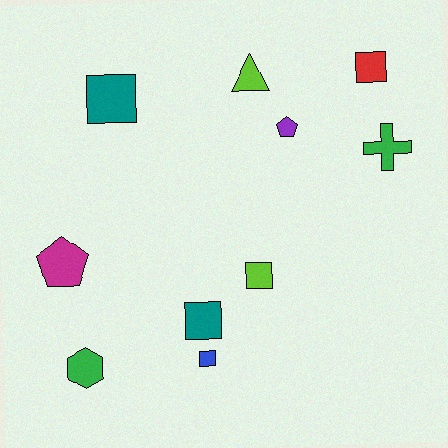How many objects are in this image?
There are 10 objects.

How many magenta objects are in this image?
There is 1 magenta object.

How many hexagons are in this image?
There is 1 hexagon.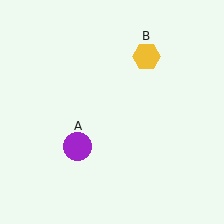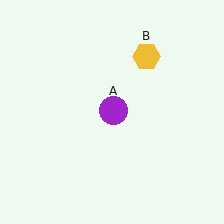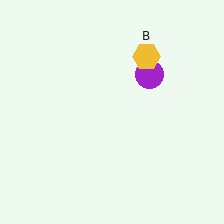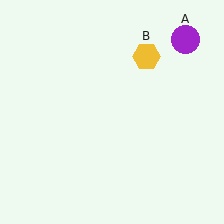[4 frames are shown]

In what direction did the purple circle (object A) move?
The purple circle (object A) moved up and to the right.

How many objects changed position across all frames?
1 object changed position: purple circle (object A).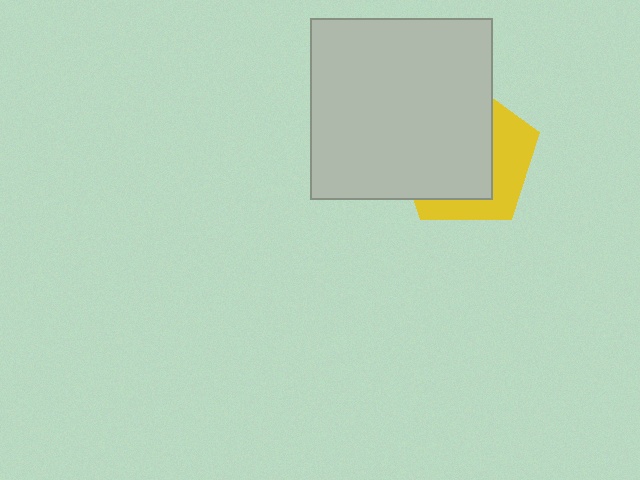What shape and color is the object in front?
The object in front is a light gray square.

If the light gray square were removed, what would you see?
You would see the complete yellow pentagon.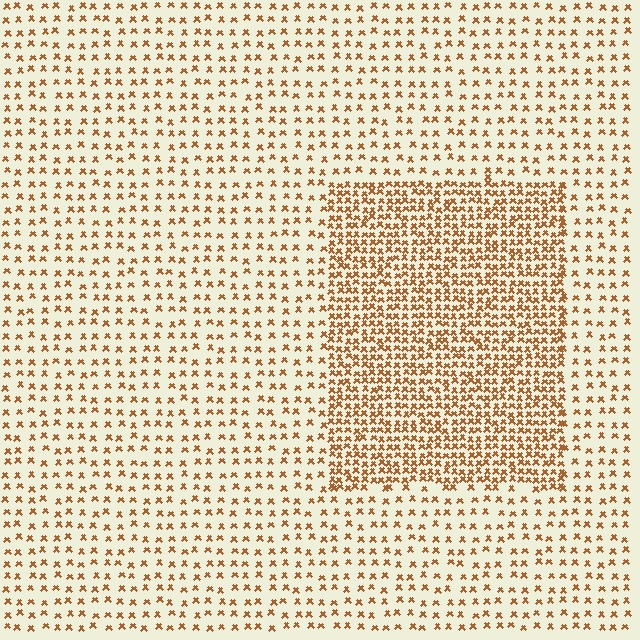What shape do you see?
I see a rectangle.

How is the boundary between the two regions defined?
The boundary is defined by a change in element density (approximately 2.4x ratio). All elements are the same color, size, and shape.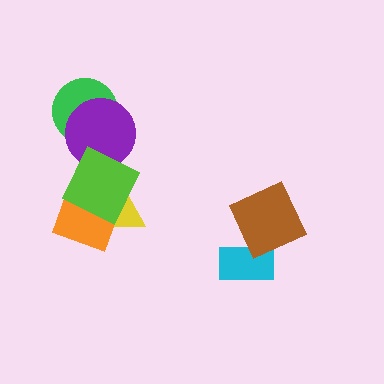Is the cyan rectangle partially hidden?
Yes, it is partially covered by another shape.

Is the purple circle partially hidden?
Yes, it is partially covered by another shape.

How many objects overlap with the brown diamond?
1 object overlaps with the brown diamond.